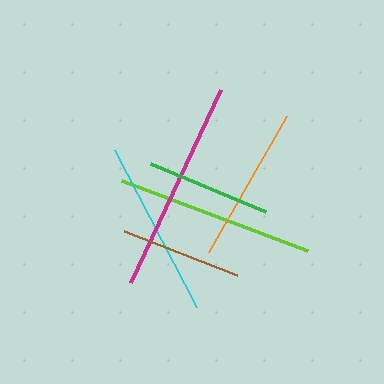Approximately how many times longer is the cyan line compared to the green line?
The cyan line is approximately 1.4 times the length of the green line.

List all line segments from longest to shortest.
From longest to shortest: magenta, lime, cyan, orange, green, brown.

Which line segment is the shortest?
The brown line is the shortest at approximately 122 pixels.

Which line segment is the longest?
The magenta line is the longest at approximately 214 pixels.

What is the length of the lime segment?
The lime segment is approximately 199 pixels long.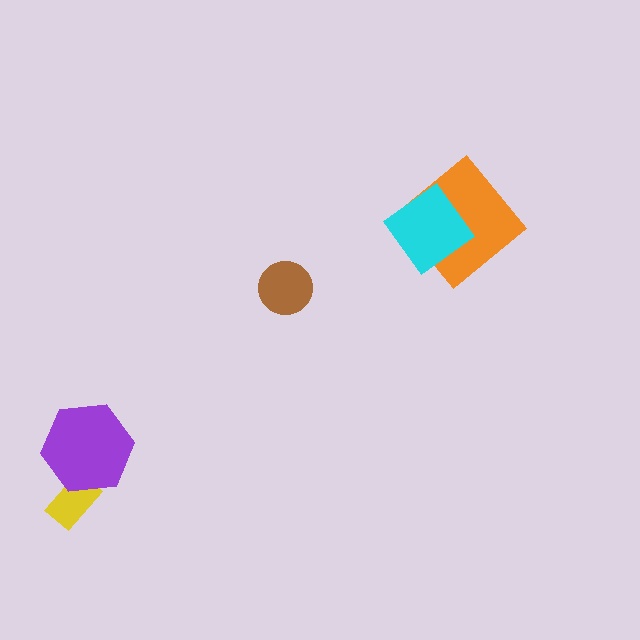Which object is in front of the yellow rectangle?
The purple hexagon is in front of the yellow rectangle.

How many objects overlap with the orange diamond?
1 object overlaps with the orange diamond.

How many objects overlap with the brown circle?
0 objects overlap with the brown circle.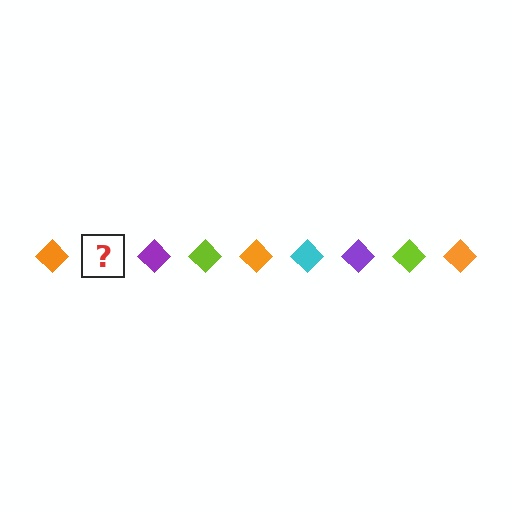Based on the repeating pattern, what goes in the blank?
The blank should be a cyan diamond.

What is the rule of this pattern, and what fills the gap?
The rule is that the pattern cycles through orange, cyan, purple, lime diamonds. The gap should be filled with a cyan diamond.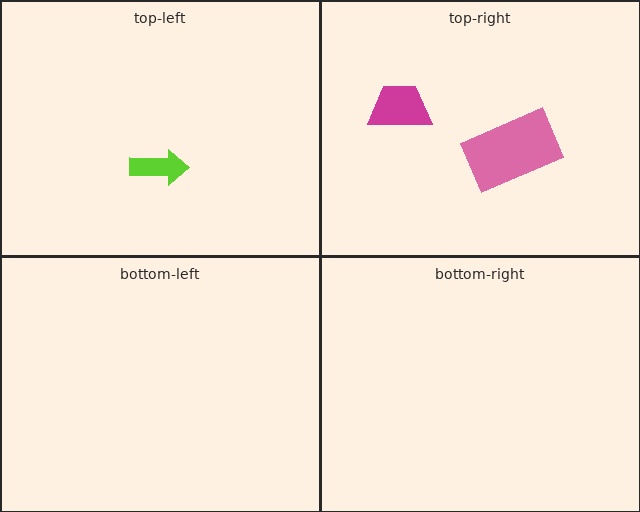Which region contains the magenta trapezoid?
The top-right region.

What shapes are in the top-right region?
The magenta trapezoid, the pink rectangle.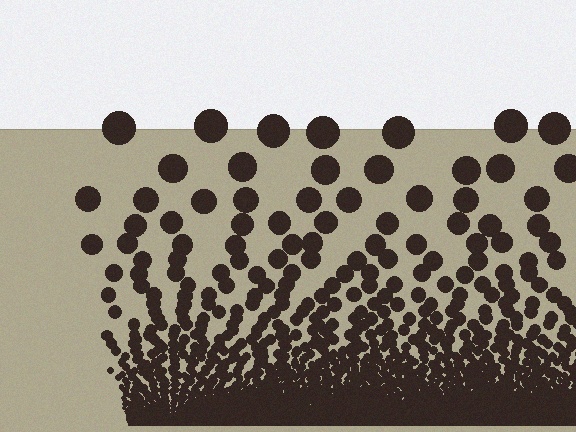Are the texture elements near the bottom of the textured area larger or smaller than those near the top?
Smaller. The gradient is inverted — elements near the bottom are smaller and denser.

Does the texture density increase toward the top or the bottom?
Density increases toward the bottom.